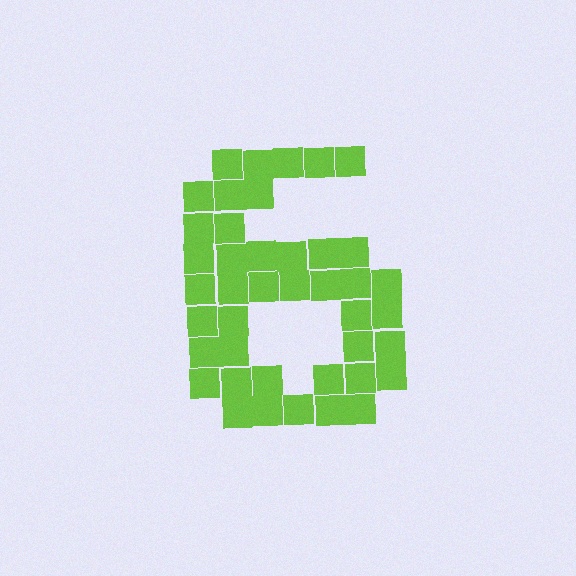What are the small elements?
The small elements are squares.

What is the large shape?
The large shape is the digit 6.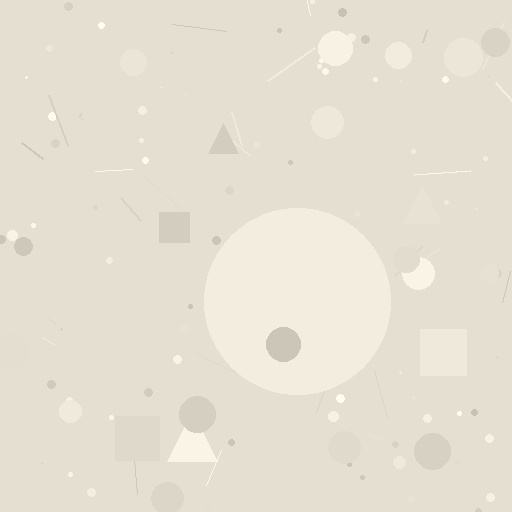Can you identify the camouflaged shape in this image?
The camouflaged shape is a circle.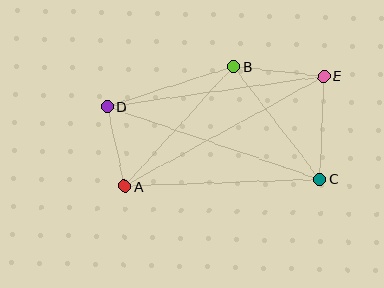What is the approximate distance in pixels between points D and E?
The distance between D and E is approximately 219 pixels.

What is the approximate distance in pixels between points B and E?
The distance between B and E is approximately 91 pixels.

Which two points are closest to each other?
Points A and D are closest to each other.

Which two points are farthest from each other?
Points A and E are farthest from each other.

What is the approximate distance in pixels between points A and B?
The distance between A and B is approximately 162 pixels.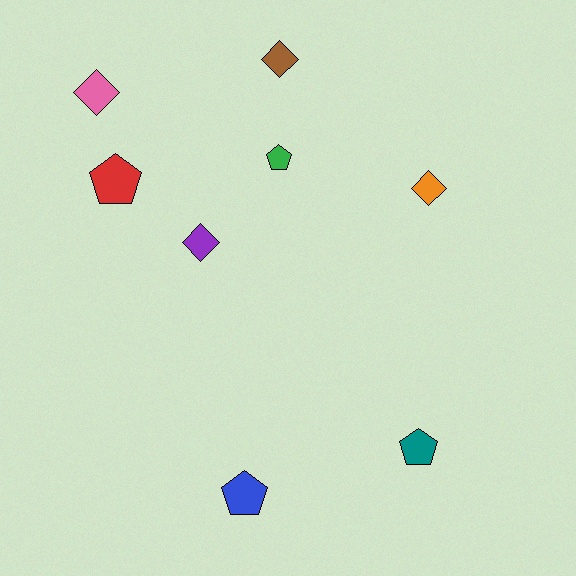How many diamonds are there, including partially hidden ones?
There are 4 diamonds.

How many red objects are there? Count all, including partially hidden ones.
There is 1 red object.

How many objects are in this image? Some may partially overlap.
There are 8 objects.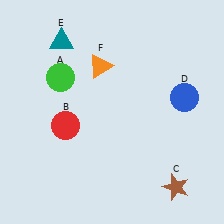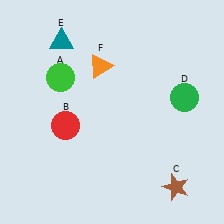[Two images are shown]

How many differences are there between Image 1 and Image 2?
There is 1 difference between the two images.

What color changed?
The circle (D) changed from blue in Image 1 to green in Image 2.